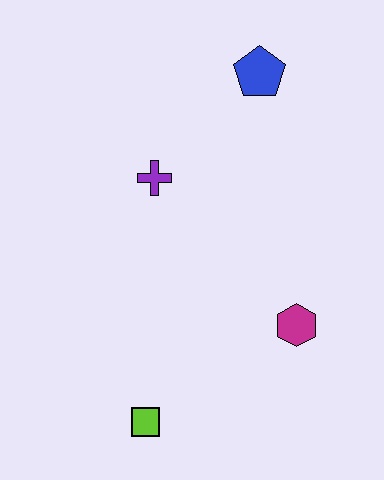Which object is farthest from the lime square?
The blue pentagon is farthest from the lime square.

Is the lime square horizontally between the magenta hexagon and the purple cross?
No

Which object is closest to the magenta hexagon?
The lime square is closest to the magenta hexagon.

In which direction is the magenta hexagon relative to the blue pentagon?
The magenta hexagon is below the blue pentagon.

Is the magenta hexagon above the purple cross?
No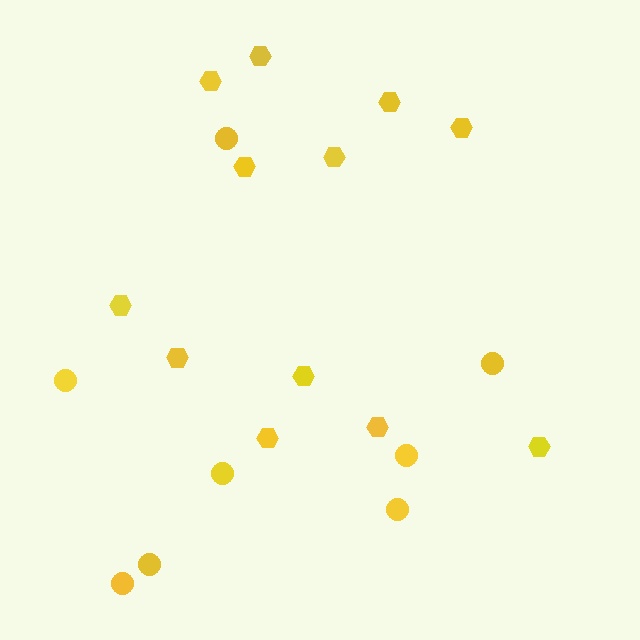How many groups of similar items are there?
There are 2 groups: one group of hexagons (12) and one group of circles (8).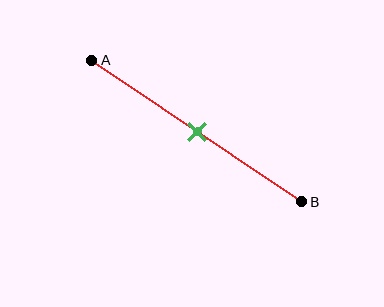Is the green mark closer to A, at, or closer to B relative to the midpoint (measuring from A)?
The green mark is approximately at the midpoint of segment AB.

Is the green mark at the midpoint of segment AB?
Yes, the mark is approximately at the midpoint.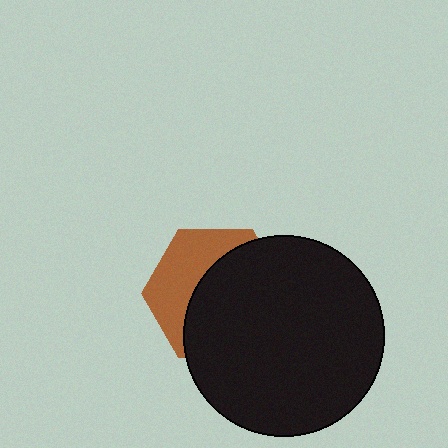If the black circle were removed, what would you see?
You would see the complete brown hexagon.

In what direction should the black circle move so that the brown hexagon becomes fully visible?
The black circle should move right. That is the shortest direction to clear the overlap and leave the brown hexagon fully visible.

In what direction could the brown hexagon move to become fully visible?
The brown hexagon could move left. That would shift it out from behind the black circle entirely.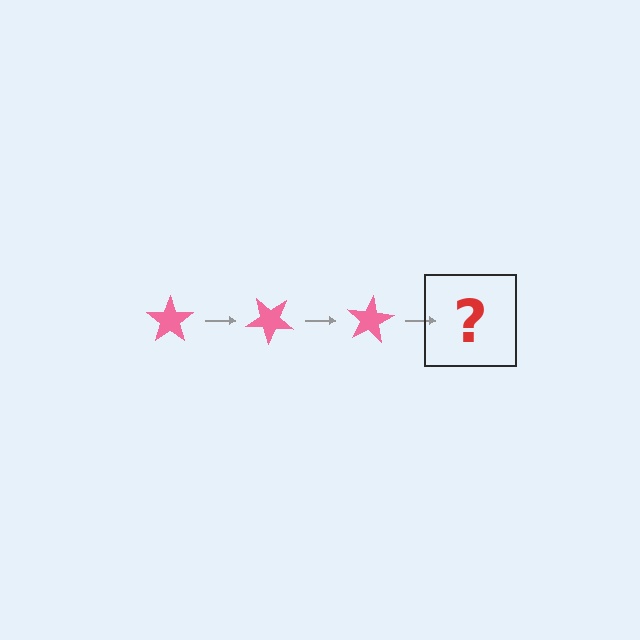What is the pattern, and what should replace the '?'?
The pattern is that the star rotates 40 degrees each step. The '?' should be a pink star rotated 120 degrees.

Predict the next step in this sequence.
The next step is a pink star rotated 120 degrees.